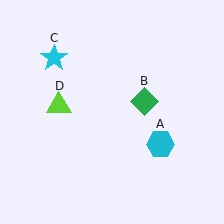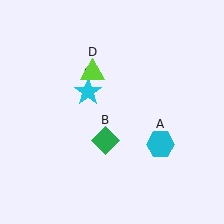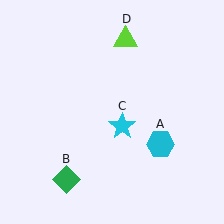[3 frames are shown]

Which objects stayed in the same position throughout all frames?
Cyan hexagon (object A) remained stationary.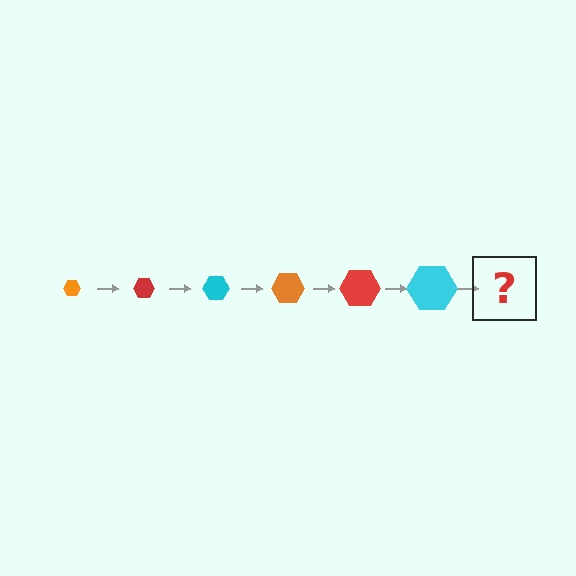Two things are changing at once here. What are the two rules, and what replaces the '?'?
The two rules are that the hexagon grows larger each step and the color cycles through orange, red, and cyan. The '?' should be an orange hexagon, larger than the previous one.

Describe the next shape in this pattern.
It should be an orange hexagon, larger than the previous one.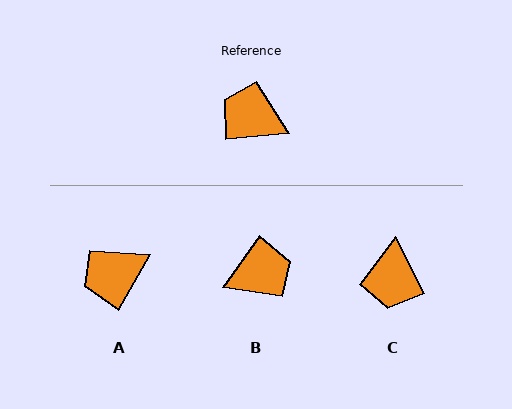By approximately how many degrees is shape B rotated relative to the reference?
Approximately 131 degrees clockwise.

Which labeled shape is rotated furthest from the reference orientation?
B, about 131 degrees away.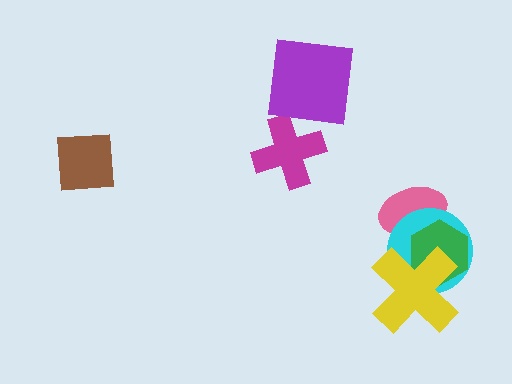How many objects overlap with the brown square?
0 objects overlap with the brown square.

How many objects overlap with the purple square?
0 objects overlap with the purple square.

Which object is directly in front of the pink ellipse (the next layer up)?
The cyan circle is directly in front of the pink ellipse.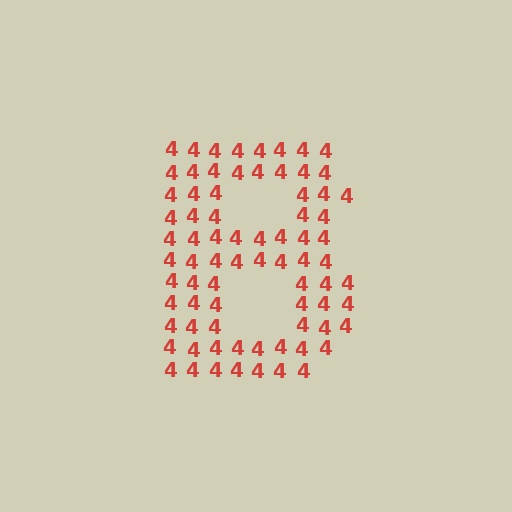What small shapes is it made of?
It is made of small digit 4's.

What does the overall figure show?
The overall figure shows the letter B.